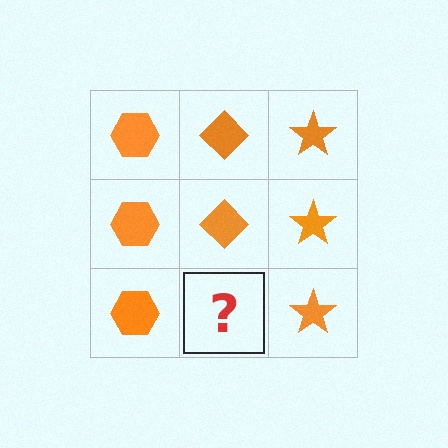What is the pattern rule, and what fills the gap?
The rule is that each column has a consistent shape. The gap should be filled with an orange diamond.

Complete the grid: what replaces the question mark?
The question mark should be replaced with an orange diamond.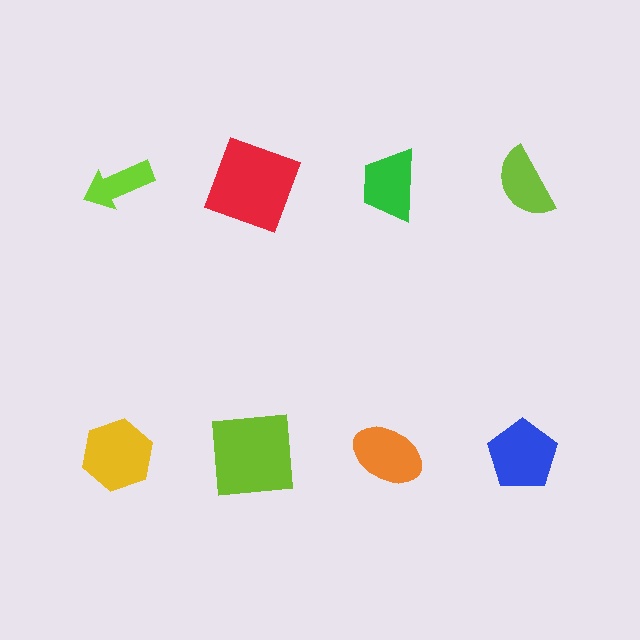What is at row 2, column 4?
A blue pentagon.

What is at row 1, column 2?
A red square.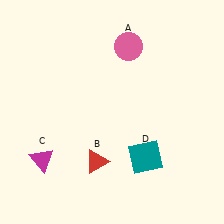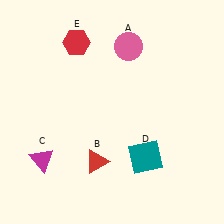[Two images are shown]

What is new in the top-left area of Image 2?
A red hexagon (E) was added in the top-left area of Image 2.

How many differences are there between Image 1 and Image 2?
There is 1 difference between the two images.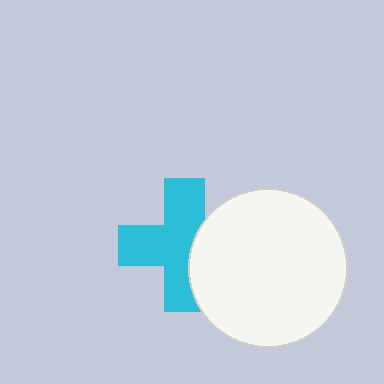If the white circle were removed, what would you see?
You would see the complete cyan cross.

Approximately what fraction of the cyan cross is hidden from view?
Roughly 32% of the cyan cross is hidden behind the white circle.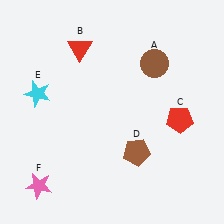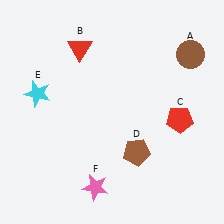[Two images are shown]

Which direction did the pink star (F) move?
The pink star (F) moved right.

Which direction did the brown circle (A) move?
The brown circle (A) moved right.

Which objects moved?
The objects that moved are: the brown circle (A), the pink star (F).